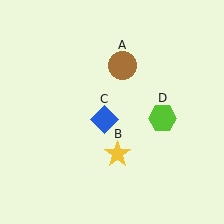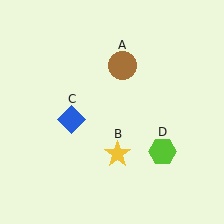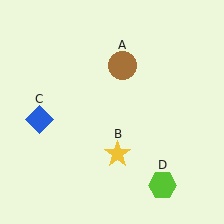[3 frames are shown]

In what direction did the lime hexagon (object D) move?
The lime hexagon (object D) moved down.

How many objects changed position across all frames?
2 objects changed position: blue diamond (object C), lime hexagon (object D).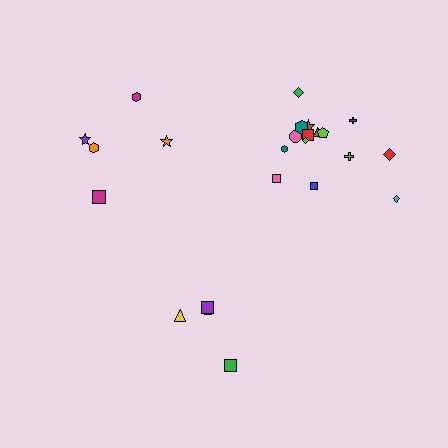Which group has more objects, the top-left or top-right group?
The top-right group.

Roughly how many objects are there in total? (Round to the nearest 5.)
Roughly 25 objects in total.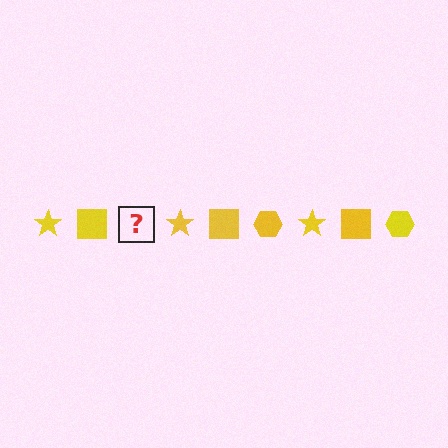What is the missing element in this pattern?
The missing element is a yellow hexagon.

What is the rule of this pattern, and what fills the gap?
The rule is that the pattern cycles through star, square, hexagon shapes in yellow. The gap should be filled with a yellow hexagon.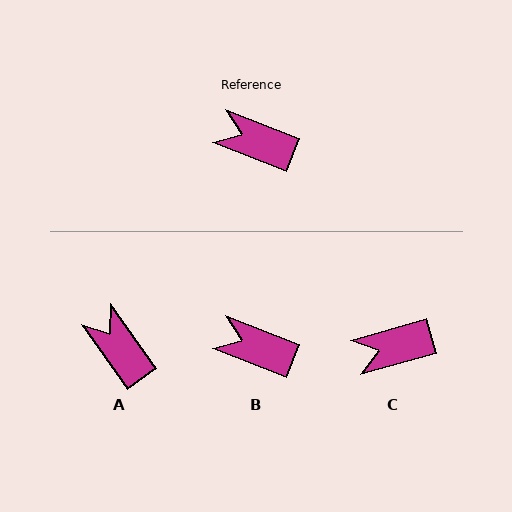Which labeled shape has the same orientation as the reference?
B.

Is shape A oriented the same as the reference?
No, it is off by about 33 degrees.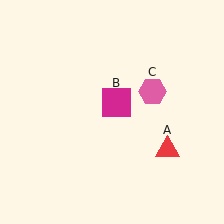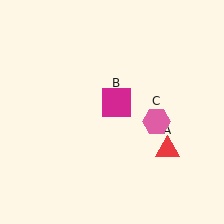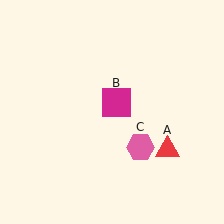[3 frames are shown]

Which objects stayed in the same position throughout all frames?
Red triangle (object A) and magenta square (object B) remained stationary.